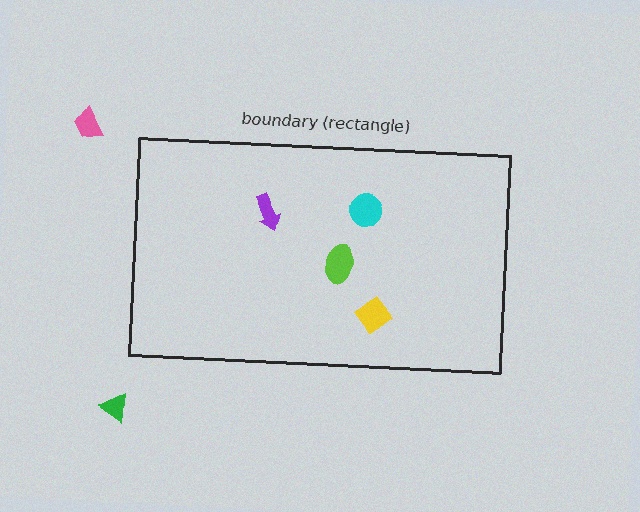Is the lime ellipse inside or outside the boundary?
Inside.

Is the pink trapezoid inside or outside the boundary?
Outside.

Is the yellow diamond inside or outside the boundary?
Inside.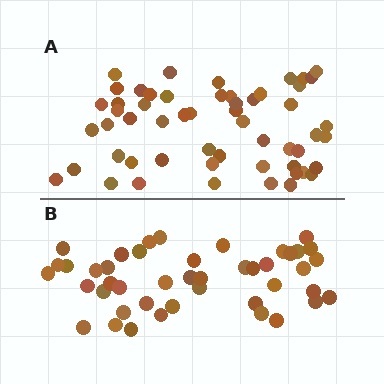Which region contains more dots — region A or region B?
Region A (the top region) has more dots.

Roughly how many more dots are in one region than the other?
Region A has roughly 12 or so more dots than region B.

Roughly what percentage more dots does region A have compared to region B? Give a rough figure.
About 25% more.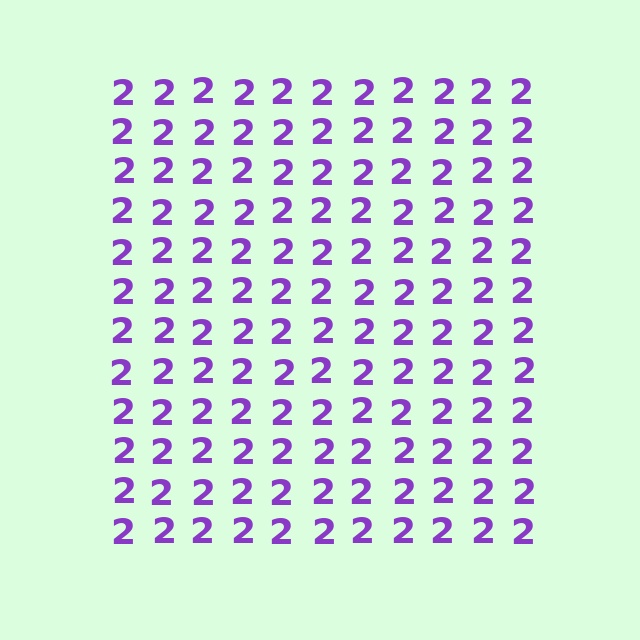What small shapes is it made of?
It is made of small digit 2's.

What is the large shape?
The large shape is a square.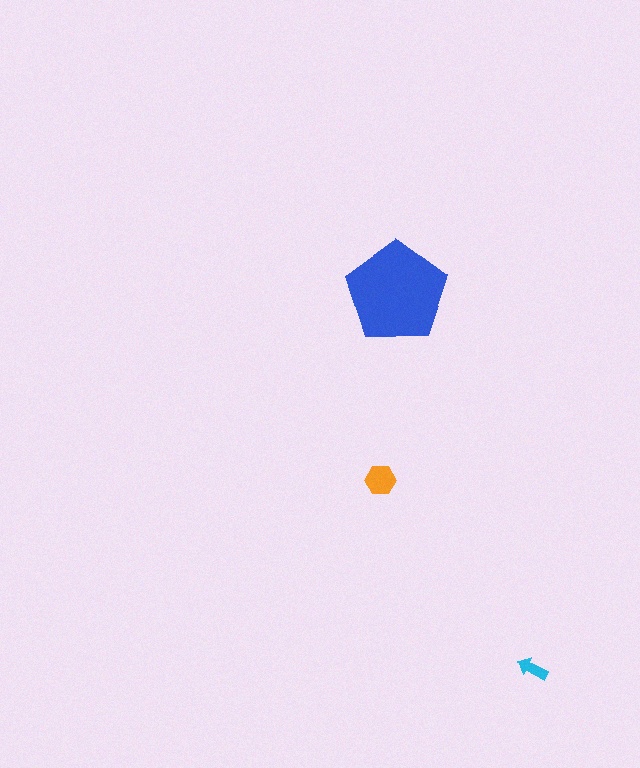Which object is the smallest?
The cyan arrow.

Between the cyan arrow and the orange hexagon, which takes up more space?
The orange hexagon.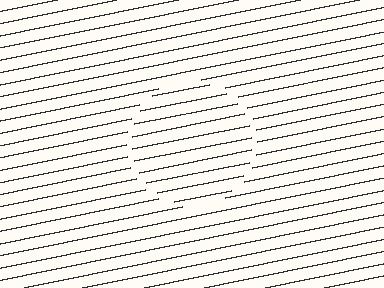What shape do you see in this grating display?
An illusory circle. The interior of the shape contains the same grating, shifted by half a period — the contour is defined by the phase discontinuity where line-ends from the inner and outer gratings abut.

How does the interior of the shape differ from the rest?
The interior of the shape contains the same grating, shifted by half a period — the contour is defined by the phase discontinuity where line-ends from the inner and outer gratings abut.